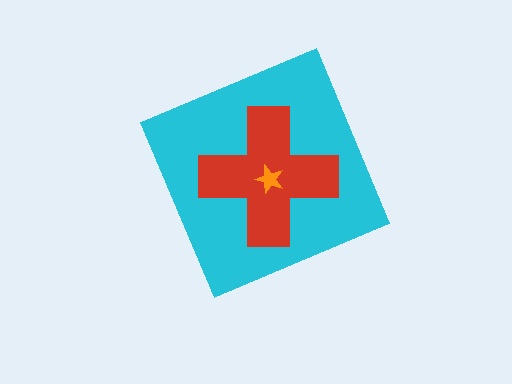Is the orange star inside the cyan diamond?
Yes.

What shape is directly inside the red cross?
The orange star.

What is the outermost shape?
The cyan diamond.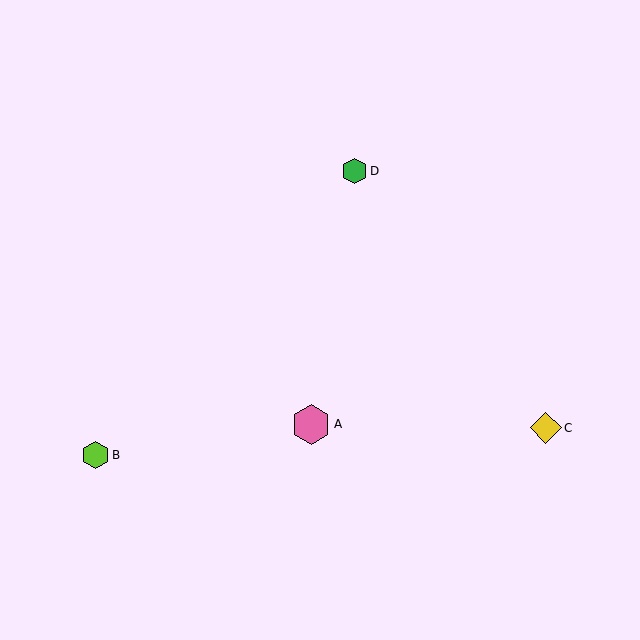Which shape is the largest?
The pink hexagon (labeled A) is the largest.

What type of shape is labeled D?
Shape D is a green hexagon.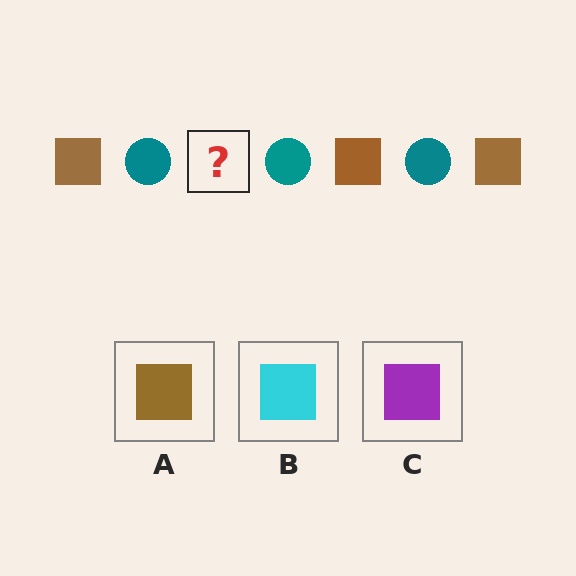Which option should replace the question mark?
Option A.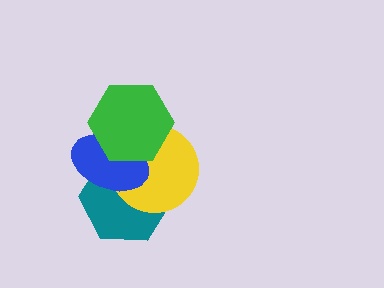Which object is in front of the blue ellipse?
The green hexagon is in front of the blue ellipse.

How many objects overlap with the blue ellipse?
3 objects overlap with the blue ellipse.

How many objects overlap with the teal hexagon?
3 objects overlap with the teal hexagon.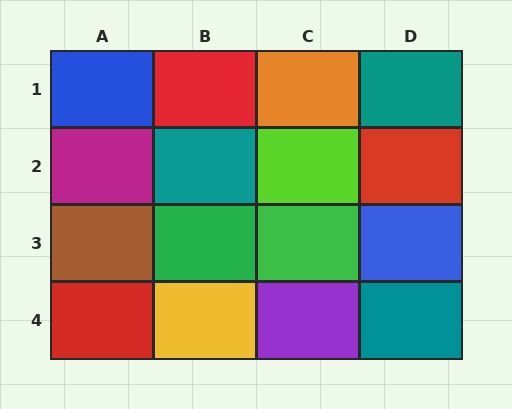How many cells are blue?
2 cells are blue.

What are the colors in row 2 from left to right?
Magenta, teal, lime, red.